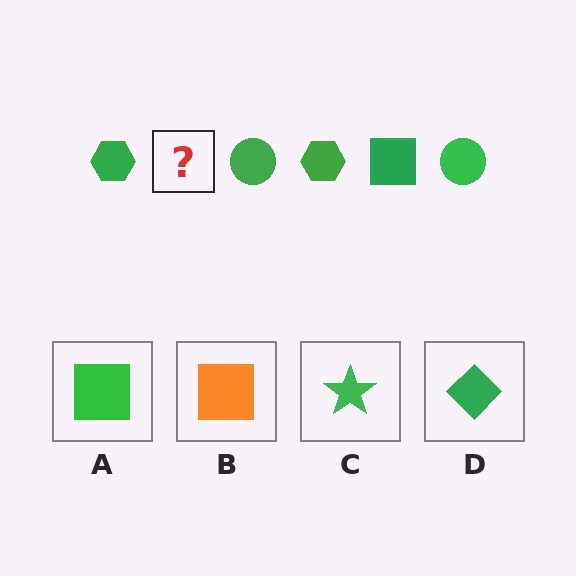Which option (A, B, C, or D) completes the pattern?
A.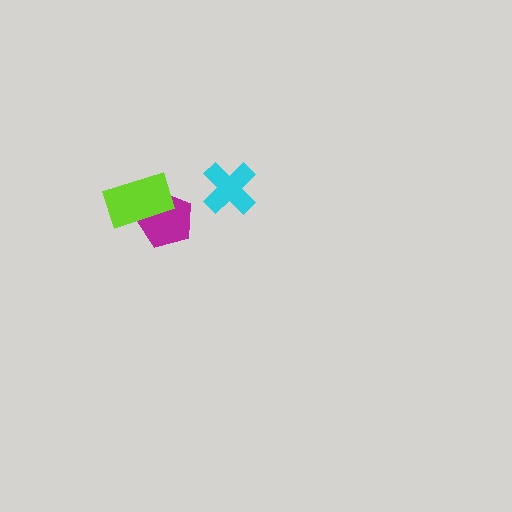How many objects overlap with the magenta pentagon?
1 object overlaps with the magenta pentagon.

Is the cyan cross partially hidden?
No, no other shape covers it.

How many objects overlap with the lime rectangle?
1 object overlaps with the lime rectangle.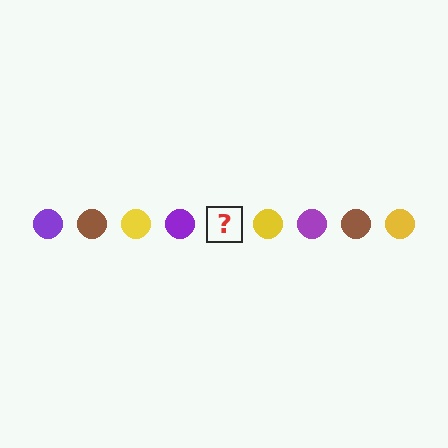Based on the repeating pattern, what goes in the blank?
The blank should be a brown circle.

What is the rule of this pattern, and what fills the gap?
The rule is that the pattern cycles through purple, brown, yellow circles. The gap should be filled with a brown circle.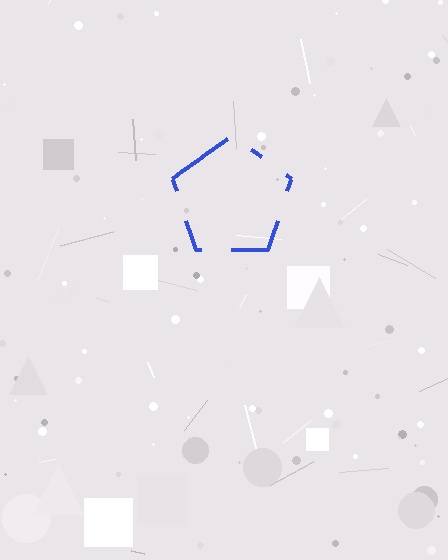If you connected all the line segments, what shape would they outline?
They would outline a pentagon.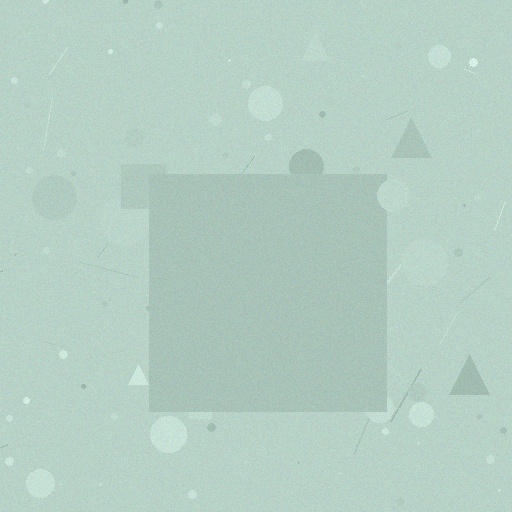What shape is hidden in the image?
A square is hidden in the image.